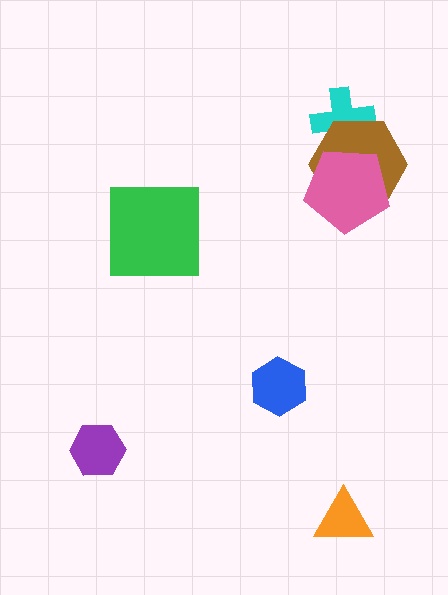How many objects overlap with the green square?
0 objects overlap with the green square.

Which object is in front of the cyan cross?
The brown hexagon is in front of the cyan cross.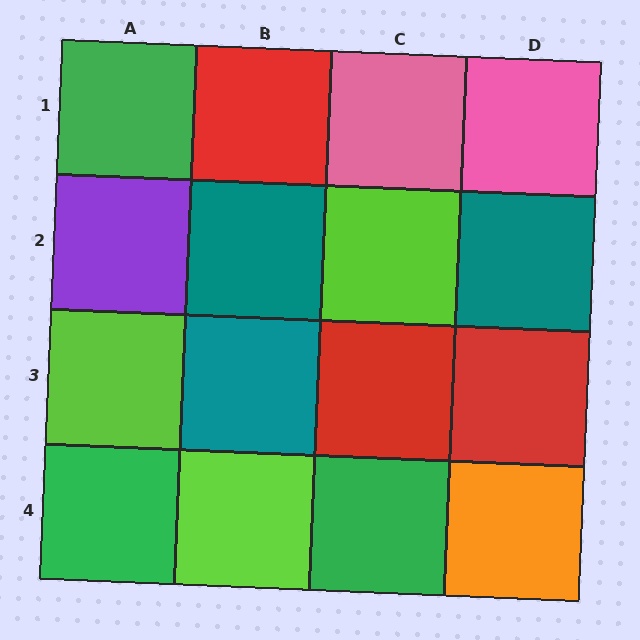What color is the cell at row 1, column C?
Pink.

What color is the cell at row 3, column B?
Teal.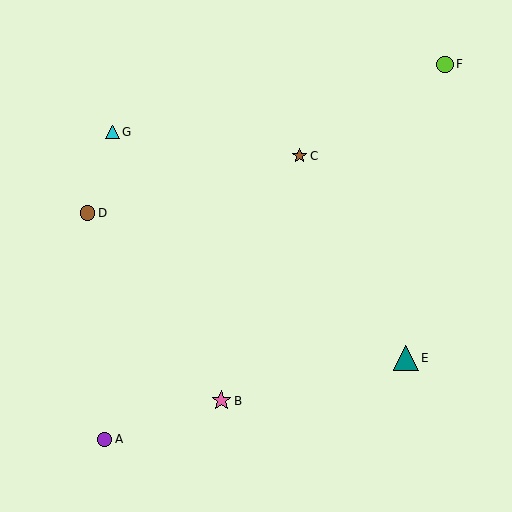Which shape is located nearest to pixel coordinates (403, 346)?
The teal triangle (labeled E) at (406, 358) is nearest to that location.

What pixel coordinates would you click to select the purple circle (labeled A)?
Click at (105, 439) to select the purple circle A.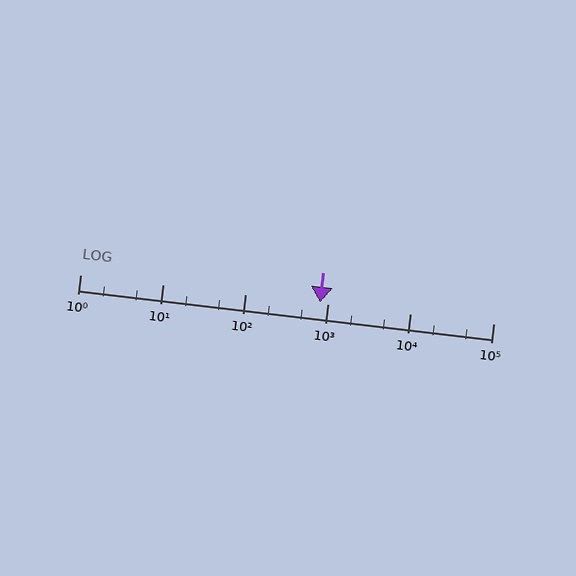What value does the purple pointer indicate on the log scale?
The pointer indicates approximately 800.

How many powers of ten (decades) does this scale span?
The scale spans 5 decades, from 1 to 100000.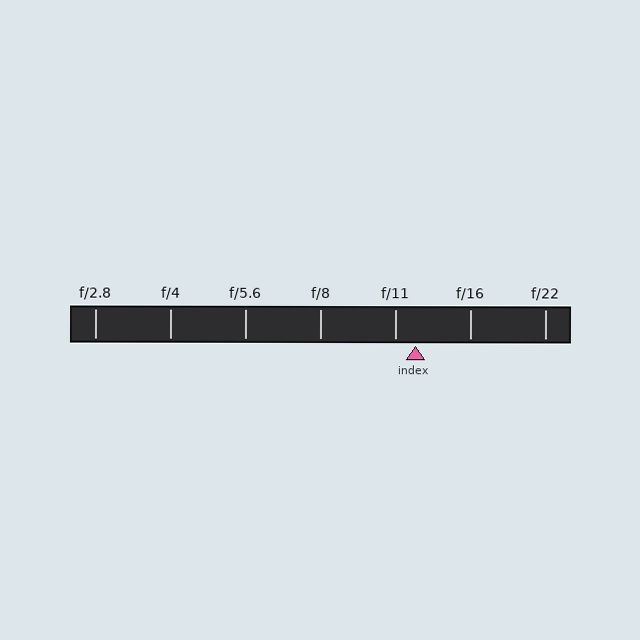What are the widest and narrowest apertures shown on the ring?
The widest aperture shown is f/2.8 and the narrowest is f/22.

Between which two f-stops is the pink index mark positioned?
The index mark is between f/11 and f/16.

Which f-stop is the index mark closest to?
The index mark is closest to f/11.